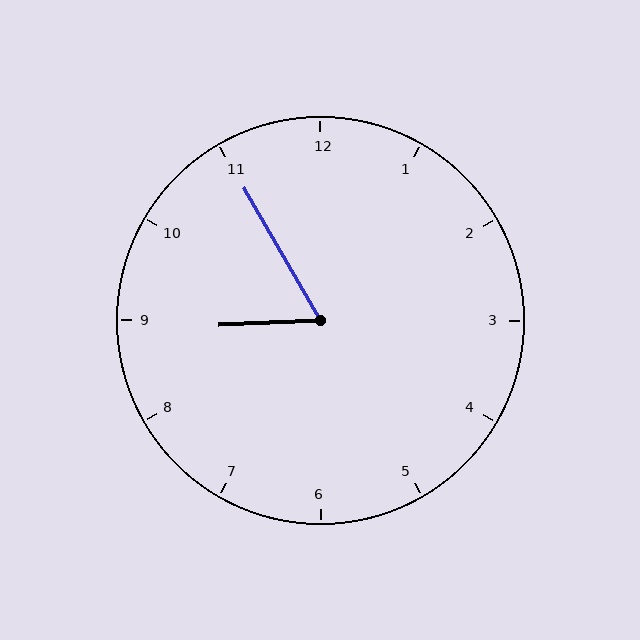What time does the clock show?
8:55.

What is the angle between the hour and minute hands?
Approximately 62 degrees.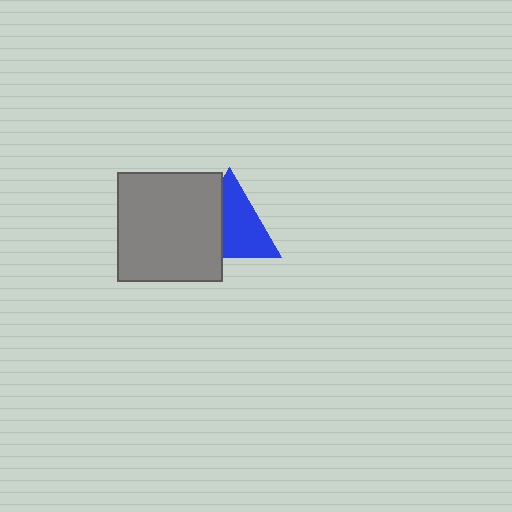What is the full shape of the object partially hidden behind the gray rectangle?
The partially hidden object is a blue triangle.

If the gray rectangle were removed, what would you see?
You would see the complete blue triangle.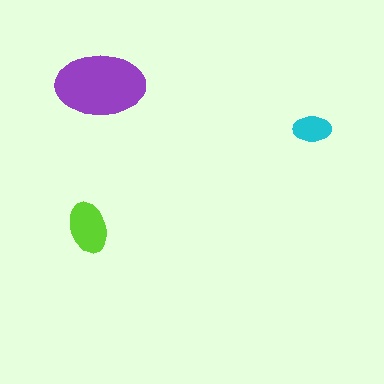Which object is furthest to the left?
The lime ellipse is leftmost.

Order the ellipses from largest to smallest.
the purple one, the lime one, the cyan one.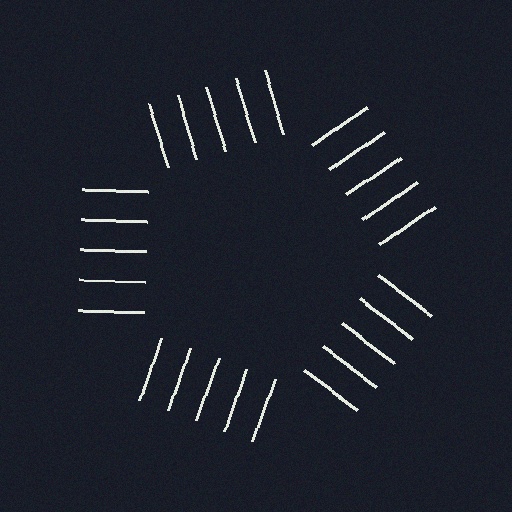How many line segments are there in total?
25 — 5 along each of the 5 edges.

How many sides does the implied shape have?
5 sides — the line-ends trace a pentagon.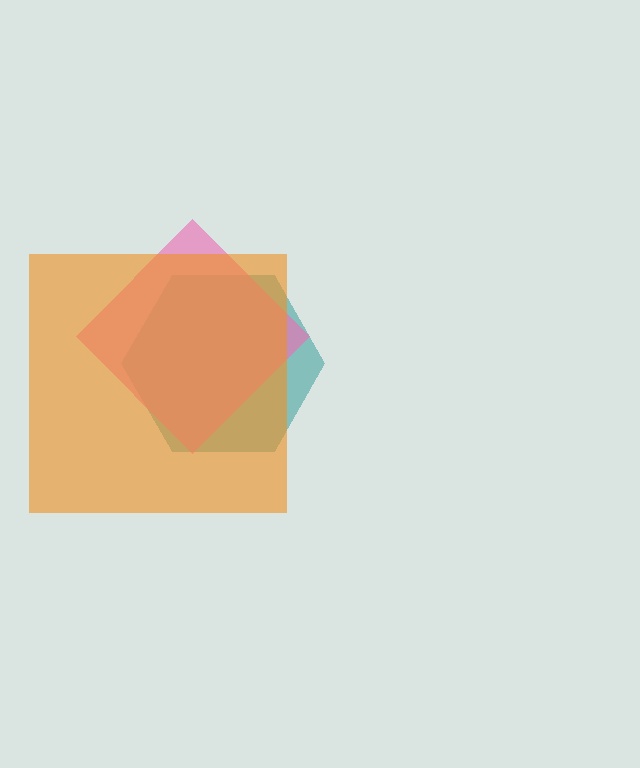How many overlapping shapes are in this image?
There are 3 overlapping shapes in the image.